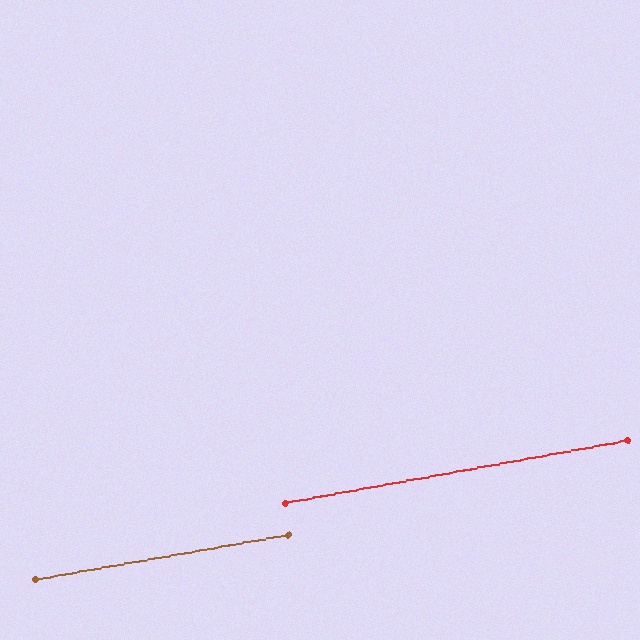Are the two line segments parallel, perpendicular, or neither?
Parallel — their directions differ by only 0.6°.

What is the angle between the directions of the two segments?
Approximately 1 degree.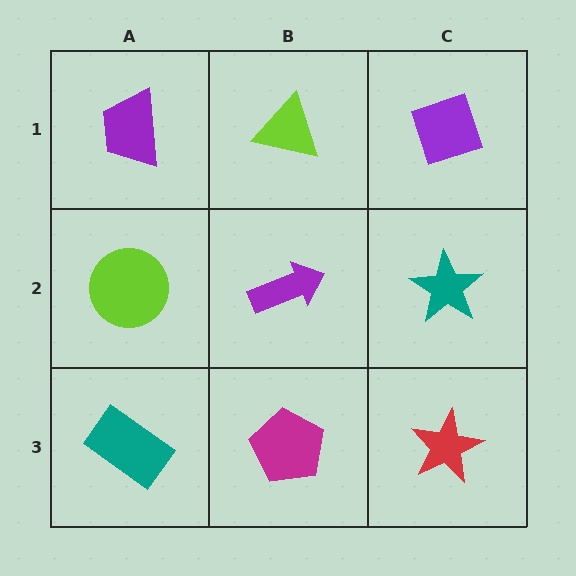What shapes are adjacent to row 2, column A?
A purple trapezoid (row 1, column A), a teal rectangle (row 3, column A), a purple arrow (row 2, column B).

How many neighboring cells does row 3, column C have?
2.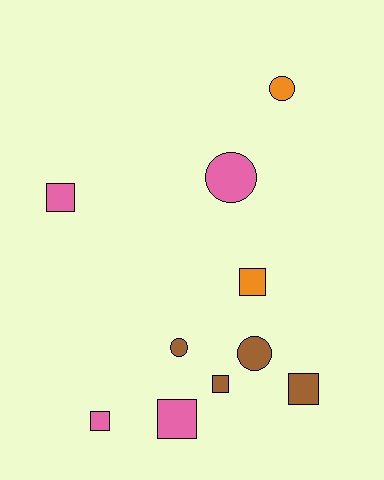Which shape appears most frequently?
Square, with 6 objects.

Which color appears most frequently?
Pink, with 4 objects.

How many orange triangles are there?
There are no orange triangles.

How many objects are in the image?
There are 10 objects.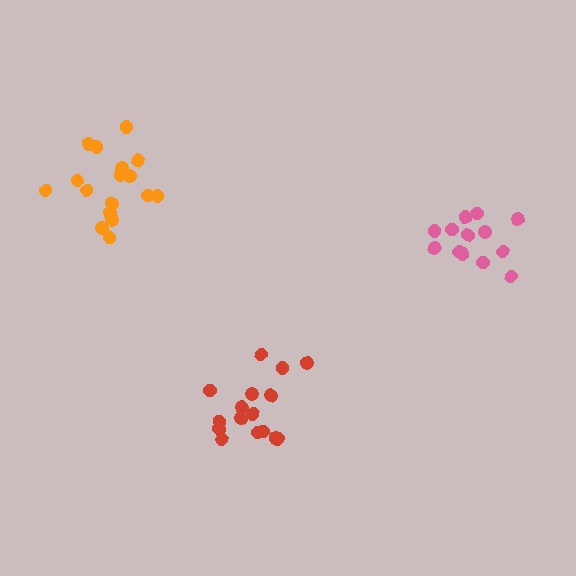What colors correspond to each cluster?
The clusters are colored: red, pink, orange.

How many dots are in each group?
Group 1: 16 dots, Group 2: 13 dots, Group 3: 18 dots (47 total).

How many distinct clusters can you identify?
There are 3 distinct clusters.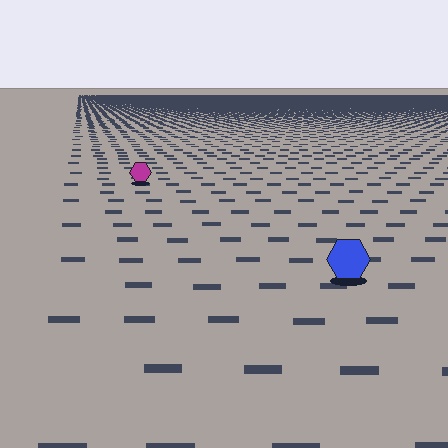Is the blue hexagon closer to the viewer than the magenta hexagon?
Yes. The blue hexagon is closer — you can tell from the texture gradient: the ground texture is coarser near it.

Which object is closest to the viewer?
The blue hexagon is closest. The texture marks near it are larger and more spread out.